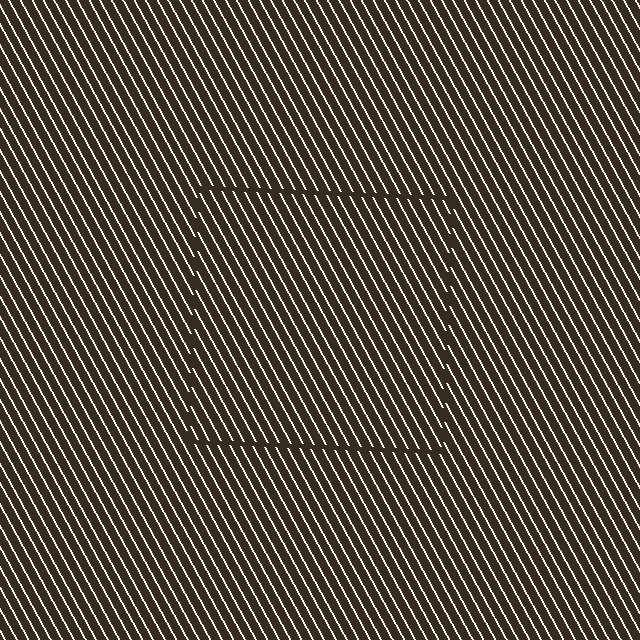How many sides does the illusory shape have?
4 sides — the line-ends trace a square.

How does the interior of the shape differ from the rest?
The interior of the shape contains the same grating, shifted by half a period — the contour is defined by the phase discontinuity where line-ends from the inner and outer gratings abut.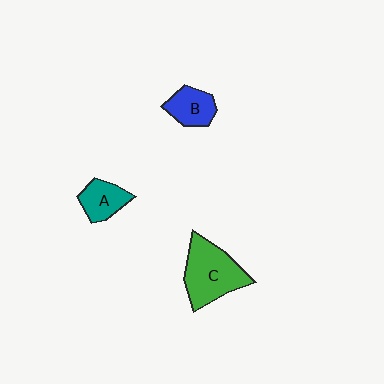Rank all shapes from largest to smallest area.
From largest to smallest: C (green), B (blue), A (teal).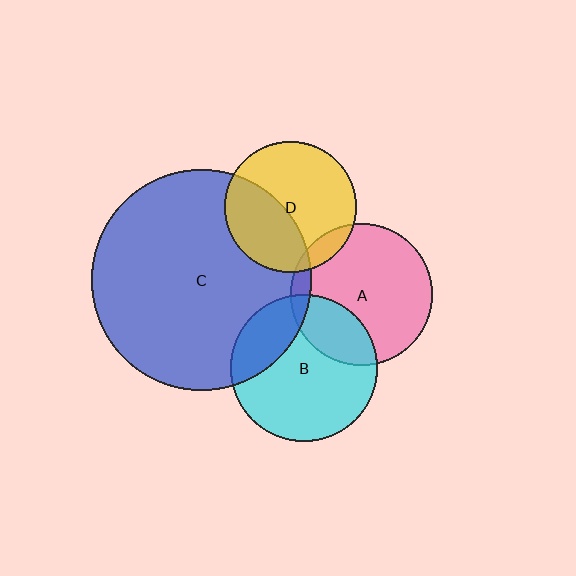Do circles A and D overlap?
Yes.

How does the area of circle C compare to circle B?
Approximately 2.2 times.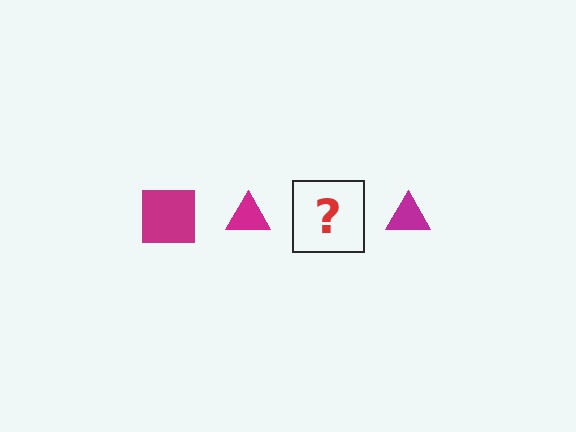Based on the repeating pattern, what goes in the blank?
The blank should be a magenta square.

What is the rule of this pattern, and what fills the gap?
The rule is that the pattern cycles through square, triangle shapes in magenta. The gap should be filled with a magenta square.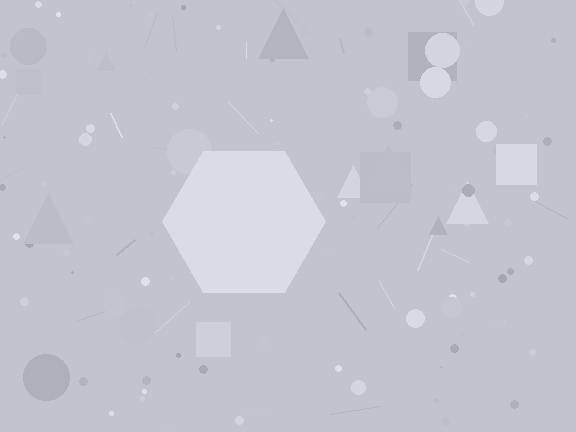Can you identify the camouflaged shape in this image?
The camouflaged shape is a hexagon.